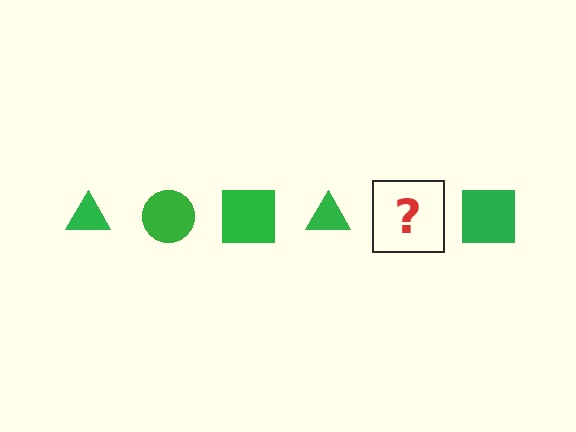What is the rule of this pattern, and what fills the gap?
The rule is that the pattern cycles through triangle, circle, square shapes in green. The gap should be filled with a green circle.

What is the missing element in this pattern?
The missing element is a green circle.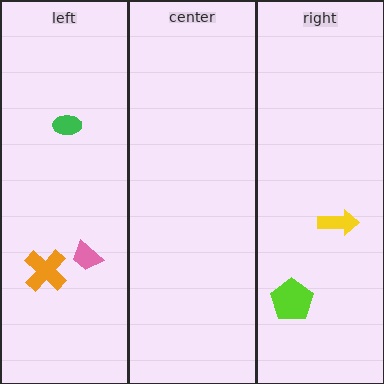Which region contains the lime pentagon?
The right region.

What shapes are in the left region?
The pink trapezoid, the green ellipse, the orange cross.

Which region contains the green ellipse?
The left region.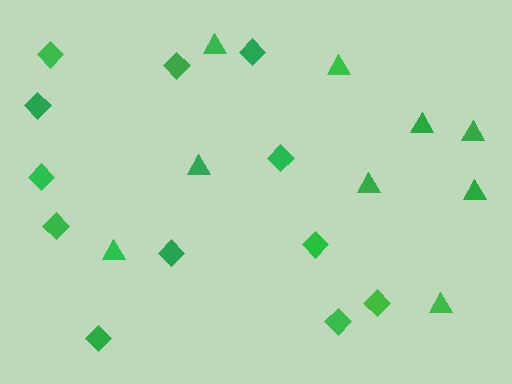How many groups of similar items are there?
There are 2 groups: one group of triangles (9) and one group of diamonds (12).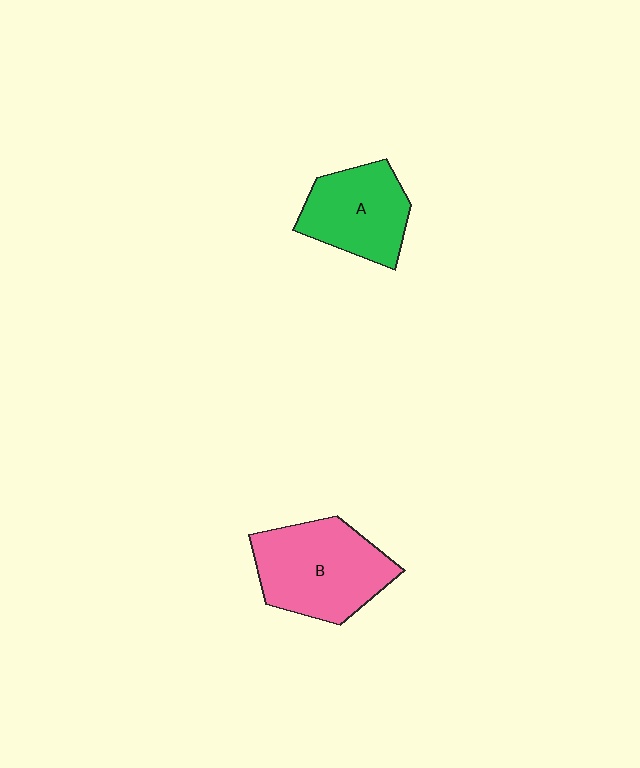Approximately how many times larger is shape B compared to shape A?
Approximately 1.3 times.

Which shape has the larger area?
Shape B (pink).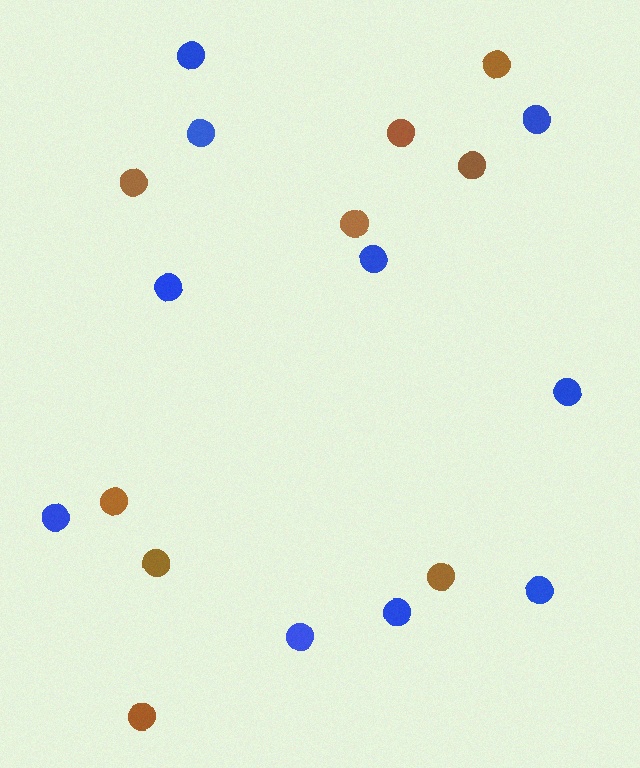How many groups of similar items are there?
There are 2 groups: one group of brown circles (9) and one group of blue circles (10).